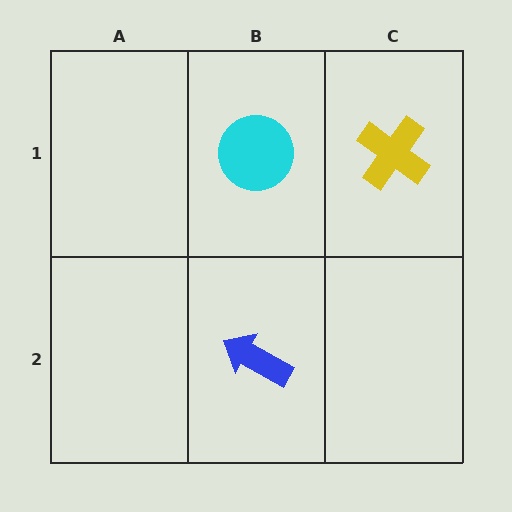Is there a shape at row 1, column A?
No, that cell is empty.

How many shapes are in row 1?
2 shapes.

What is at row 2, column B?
A blue arrow.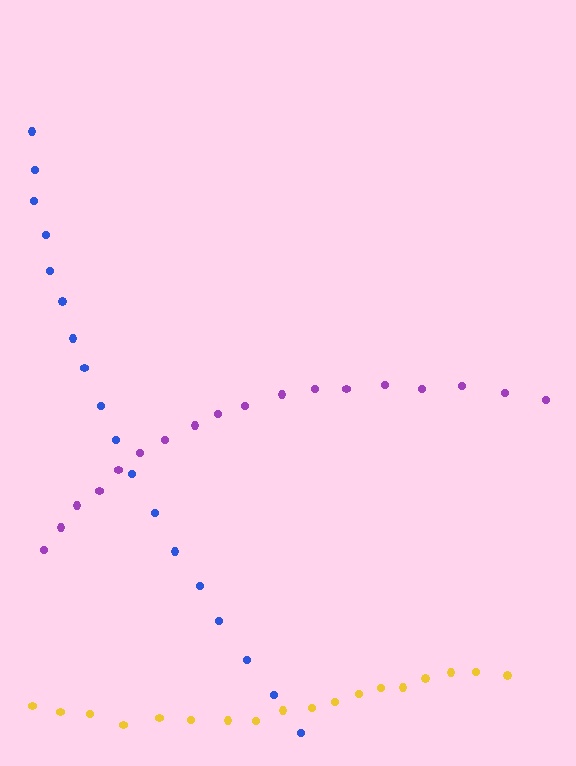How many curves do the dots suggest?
There are 3 distinct paths.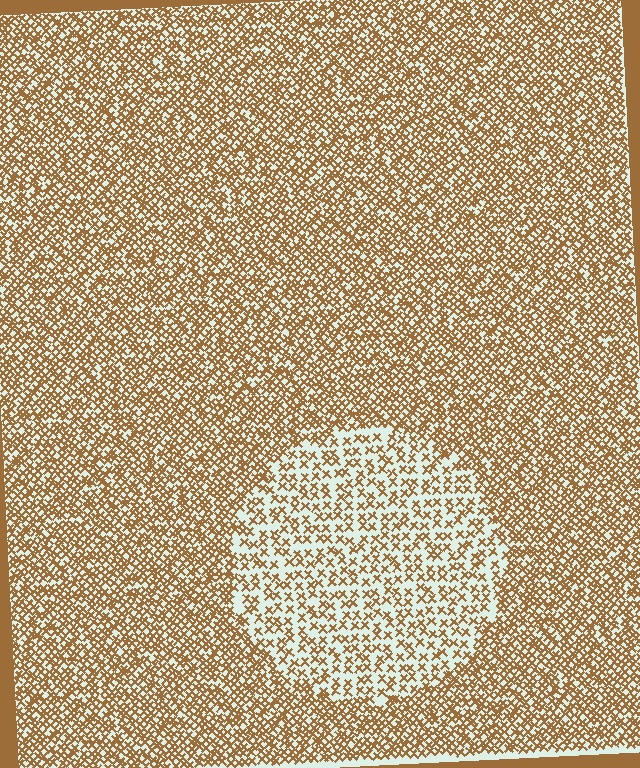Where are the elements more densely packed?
The elements are more densely packed outside the circle boundary.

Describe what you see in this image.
The image contains small brown elements arranged at two different densities. A circle-shaped region is visible where the elements are less densely packed than the surrounding area.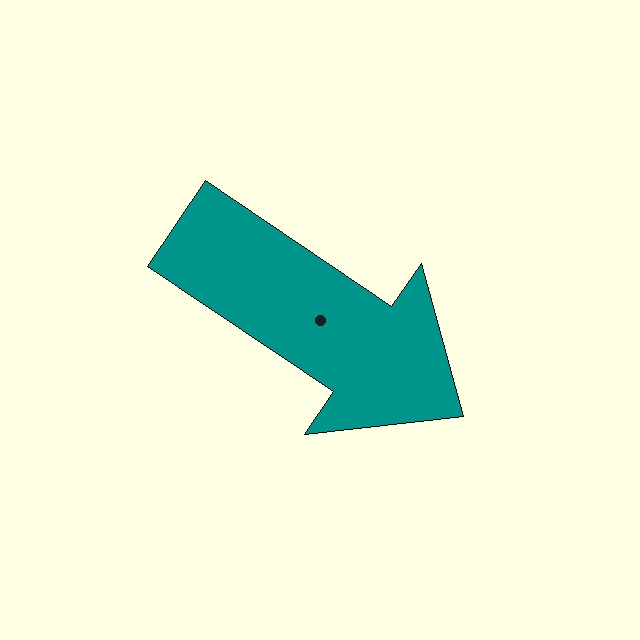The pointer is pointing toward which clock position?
Roughly 4 o'clock.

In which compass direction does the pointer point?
Southeast.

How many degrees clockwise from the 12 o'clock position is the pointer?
Approximately 124 degrees.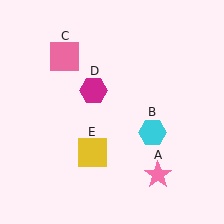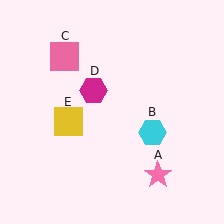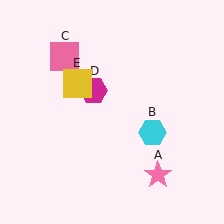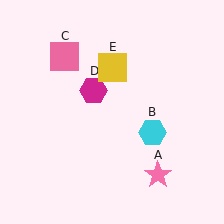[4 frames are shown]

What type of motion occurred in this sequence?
The yellow square (object E) rotated clockwise around the center of the scene.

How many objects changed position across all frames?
1 object changed position: yellow square (object E).